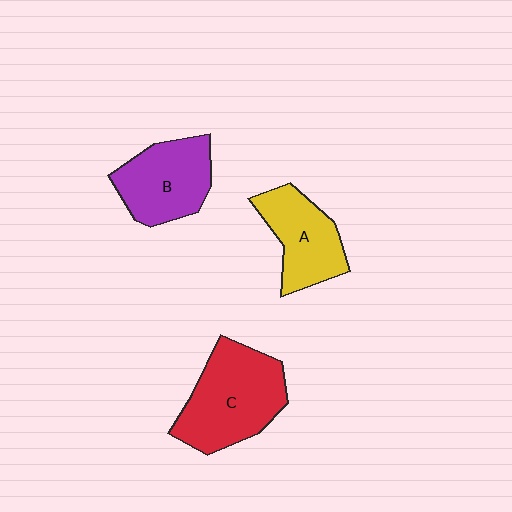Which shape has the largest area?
Shape C (red).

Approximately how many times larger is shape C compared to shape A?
Approximately 1.4 times.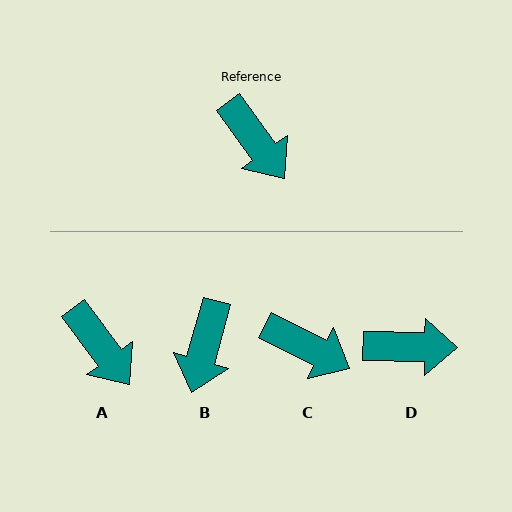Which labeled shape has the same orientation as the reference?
A.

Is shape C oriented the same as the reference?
No, it is off by about 27 degrees.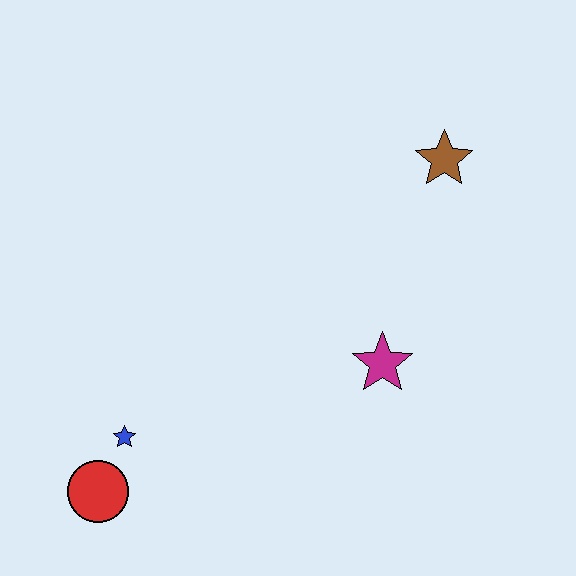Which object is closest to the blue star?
The red circle is closest to the blue star.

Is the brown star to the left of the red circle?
No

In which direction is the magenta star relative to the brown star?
The magenta star is below the brown star.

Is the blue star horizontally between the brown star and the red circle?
Yes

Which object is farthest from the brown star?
The red circle is farthest from the brown star.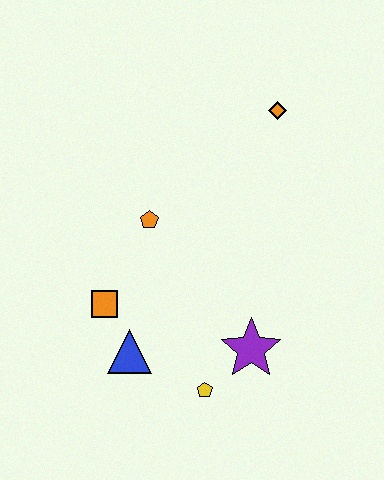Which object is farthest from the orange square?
The orange diamond is farthest from the orange square.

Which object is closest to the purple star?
The yellow pentagon is closest to the purple star.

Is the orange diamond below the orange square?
No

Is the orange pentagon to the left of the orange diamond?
Yes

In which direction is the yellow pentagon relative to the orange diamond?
The yellow pentagon is below the orange diamond.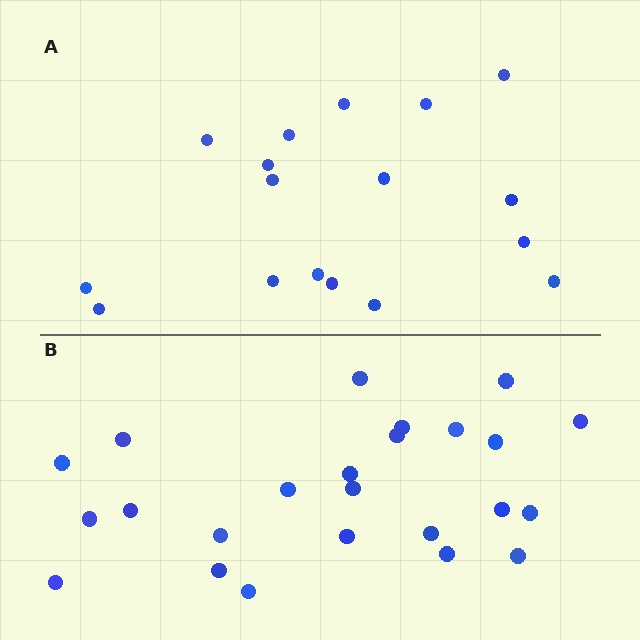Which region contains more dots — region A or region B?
Region B (the bottom region) has more dots.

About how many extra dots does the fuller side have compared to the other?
Region B has roughly 8 or so more dots than region A.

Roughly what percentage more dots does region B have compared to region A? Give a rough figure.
About 40% more.